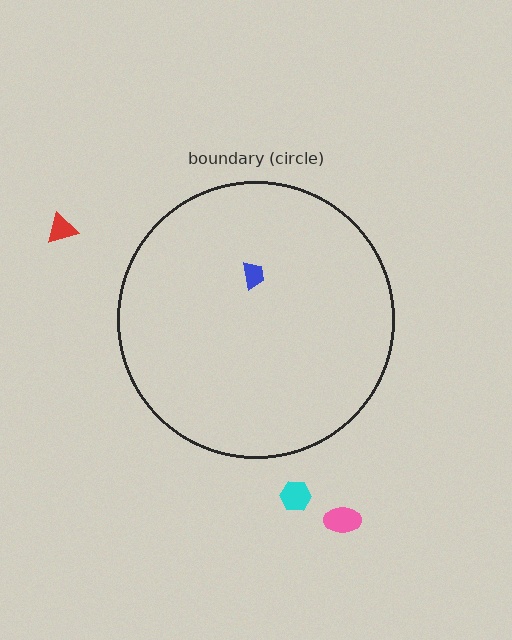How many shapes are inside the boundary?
1 inside, 3 outside.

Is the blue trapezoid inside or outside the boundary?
Inside.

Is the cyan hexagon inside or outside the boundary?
Outside.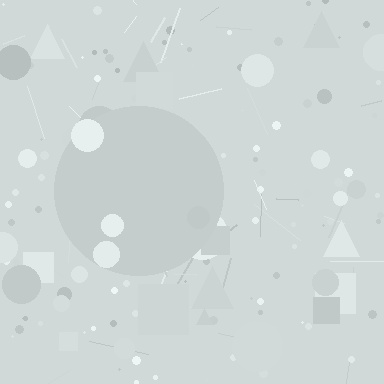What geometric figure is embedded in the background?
A circle is embedded in the background.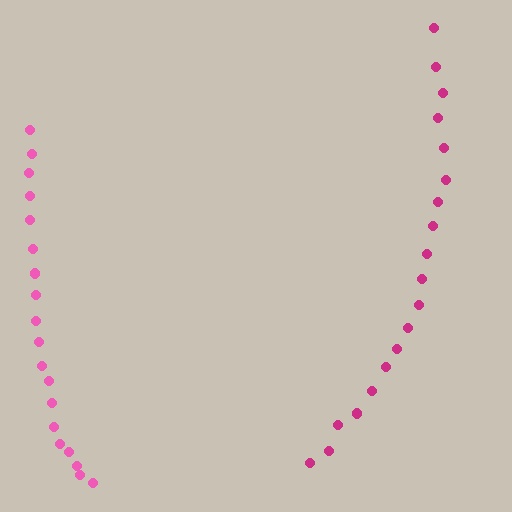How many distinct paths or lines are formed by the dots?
There are 2 distinct paths.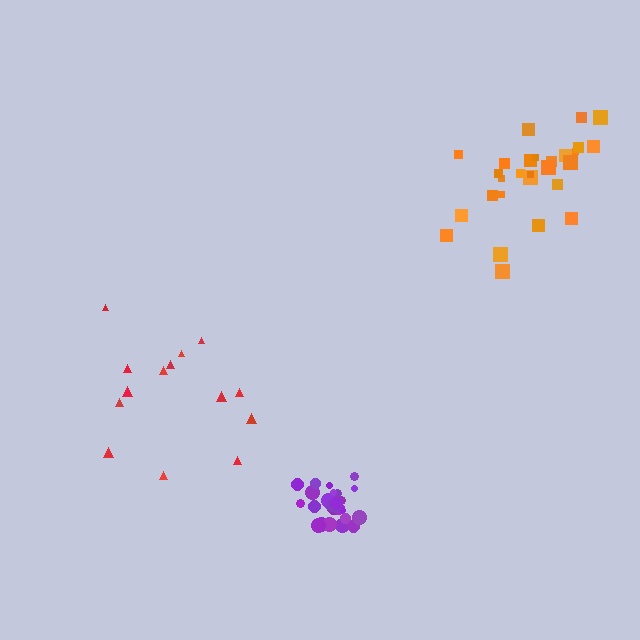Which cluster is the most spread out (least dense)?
Red.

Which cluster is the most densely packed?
Purple.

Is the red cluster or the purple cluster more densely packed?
Purple.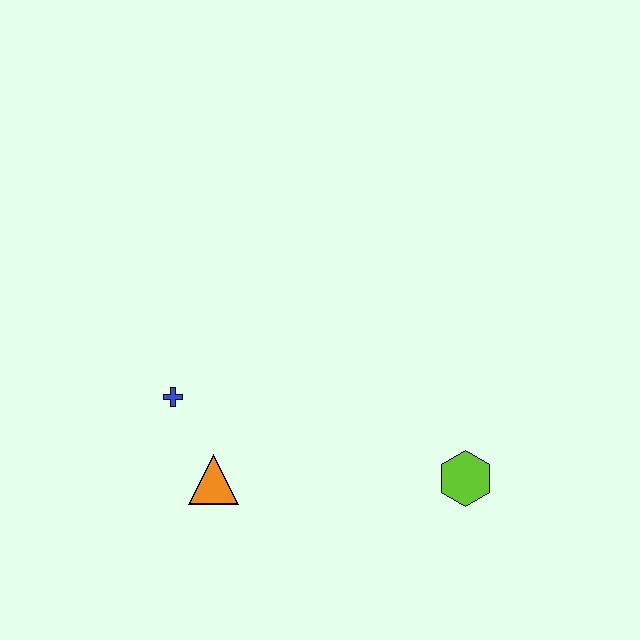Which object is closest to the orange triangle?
The blue cross is closest to the orange triangle.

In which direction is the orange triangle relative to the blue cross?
The orange triangle is below the blue cross.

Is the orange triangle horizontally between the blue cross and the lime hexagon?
Yes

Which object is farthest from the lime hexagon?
The blue cross is farthest from the lime hexagon.